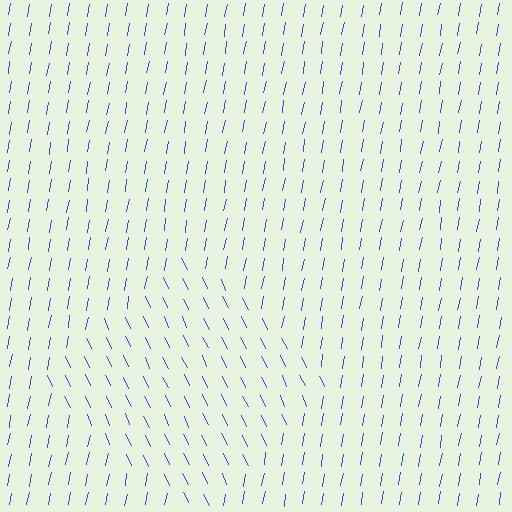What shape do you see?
I see a diamond.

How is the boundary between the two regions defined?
The boundary is defined purely by a change in line orientation (approximately 35 degrees difference). All lines are the same color and thickness.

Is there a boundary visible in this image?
Yes, there is a texture boundary formed by a change in line orientation.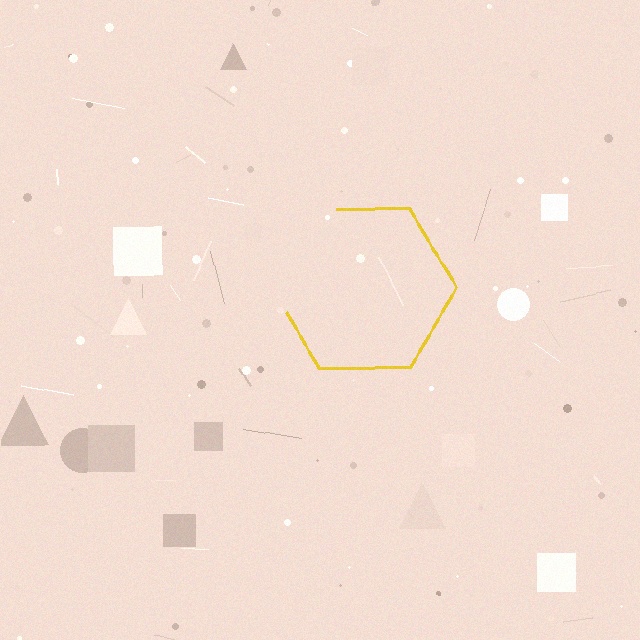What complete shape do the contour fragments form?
The contour fragments form a hexagon.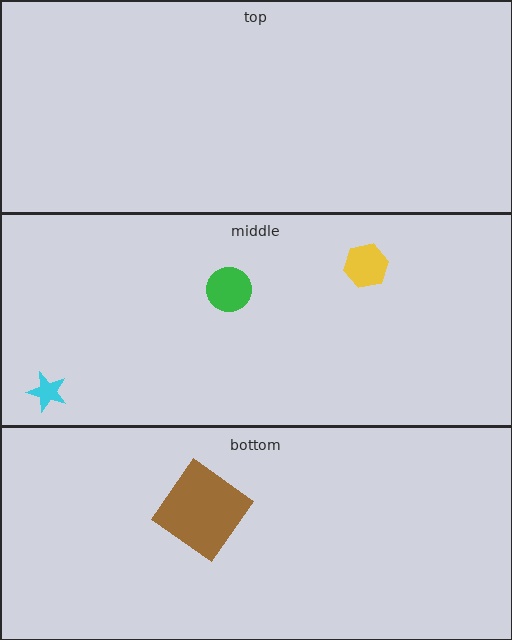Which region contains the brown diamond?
The bottom region.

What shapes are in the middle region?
The green circle, the cyan star, the yellow hexagon.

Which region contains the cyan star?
The middle region.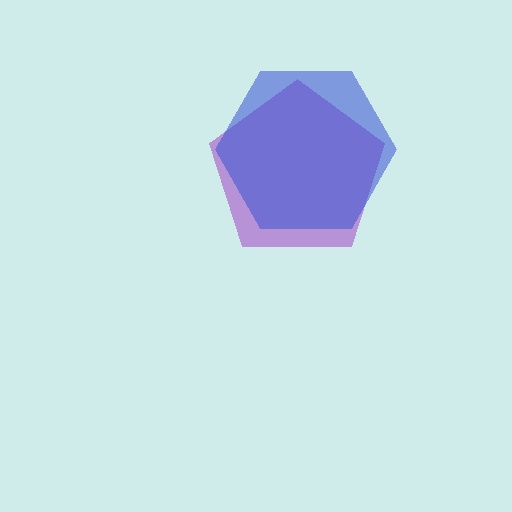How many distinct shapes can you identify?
There are 2 distinct shapes: a purple pentagon, a blue hexagon.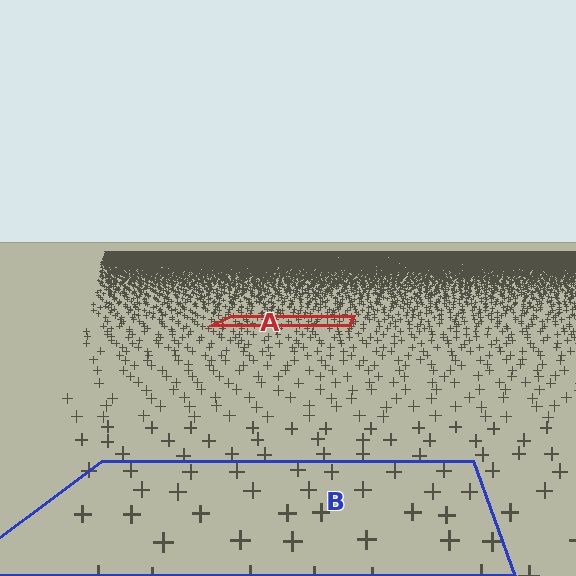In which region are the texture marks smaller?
The texture marks are smaller in region A, because it is farther away.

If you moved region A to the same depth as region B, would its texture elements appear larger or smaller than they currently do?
They would appear larger. At a closer depth, the same texture elements are projected at a bigger on-screen size.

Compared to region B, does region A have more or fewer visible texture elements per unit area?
Region A has more texture elements per unit area — they are packed more densely because it is farther away.